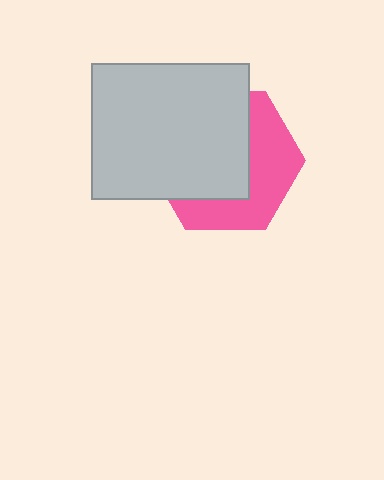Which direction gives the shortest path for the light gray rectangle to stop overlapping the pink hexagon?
Moving toward the upper-left gives the shortest separation.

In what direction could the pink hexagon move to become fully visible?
The pink hexagon could move toward the lower-right. That would shift it out from behind the light gray rectangle entirely.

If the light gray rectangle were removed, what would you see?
You would see the complete pink hexagon.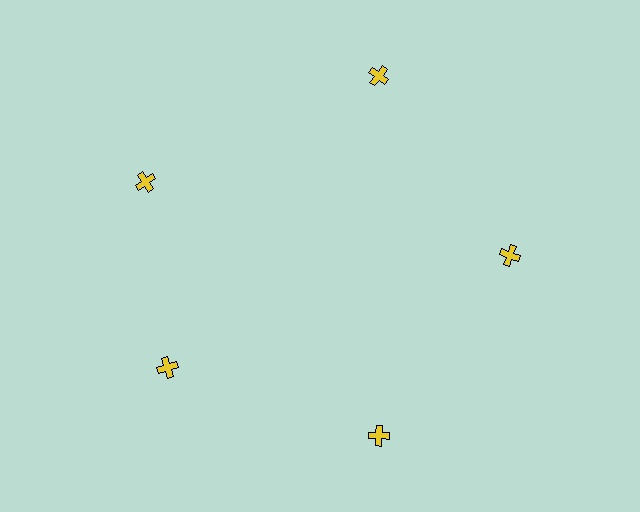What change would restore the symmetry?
The symmetry would be restored by rotating it back into even spacing with its neighbors so that all 5 crosses sit at equal angles and equal distance from the center.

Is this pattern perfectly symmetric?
No. The 5 yellow crosses are arranged in a ring, but one element near the 10 o'clock position is rotated out of alignment along the ring, breaking the 5-fold rotational symmetry.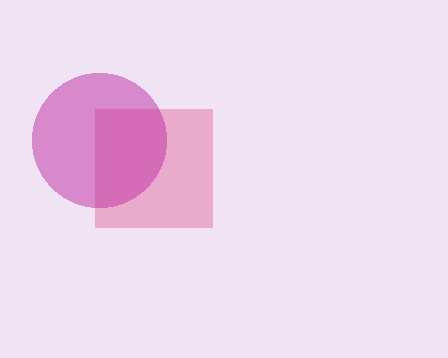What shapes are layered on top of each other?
The layered shapes are: a pink square, a magenta circle.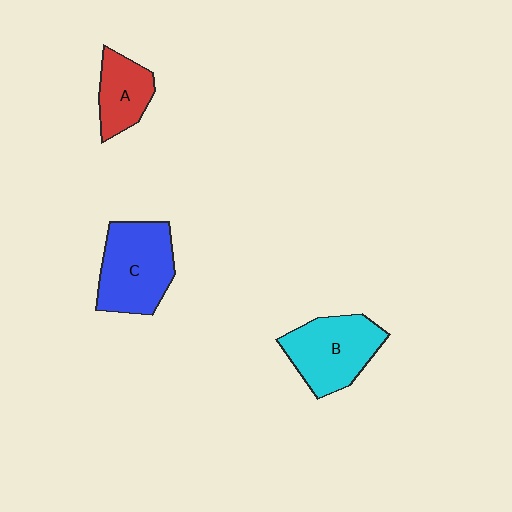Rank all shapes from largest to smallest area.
From largest to smallest: C (blue), B (cyan), A (red).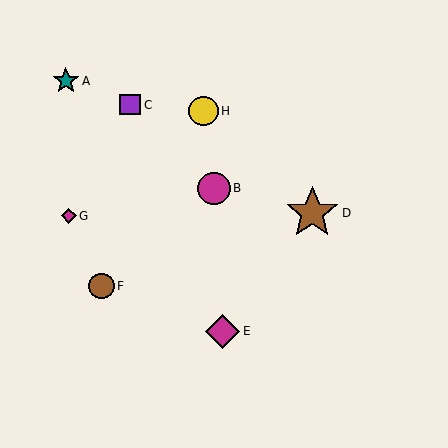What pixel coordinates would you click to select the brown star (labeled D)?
Click at (312, 213) to select the brown star D.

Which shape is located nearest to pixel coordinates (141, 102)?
The purple square (labeled C) at (130, 105) is nearest to that location.